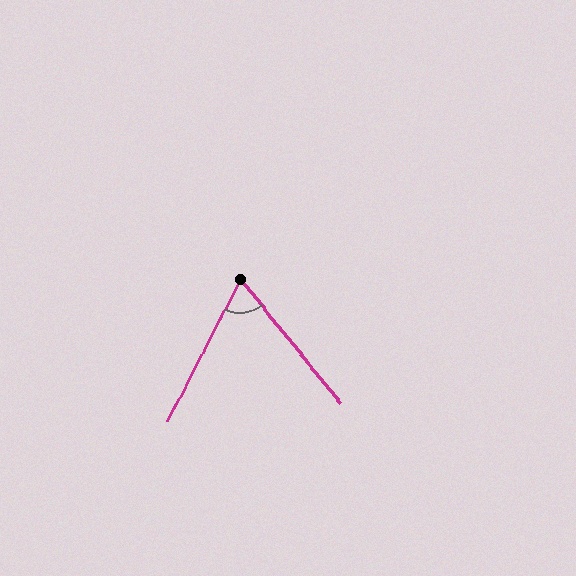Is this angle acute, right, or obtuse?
It is acute.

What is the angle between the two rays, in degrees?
Approximately 66 degrees.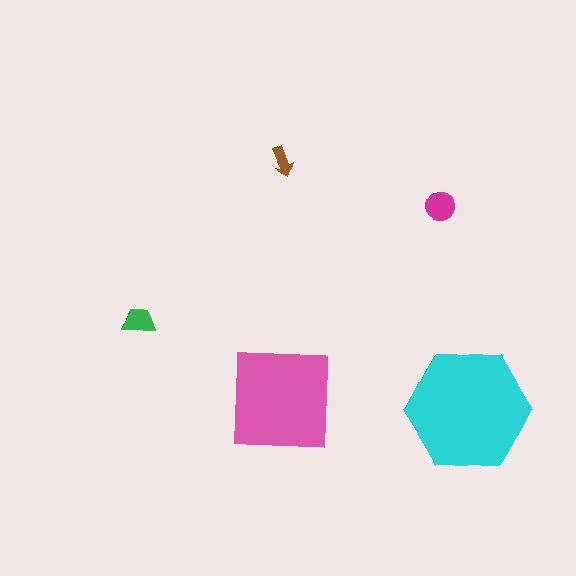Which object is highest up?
The brown arrow is topmost.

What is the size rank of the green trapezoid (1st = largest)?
4th.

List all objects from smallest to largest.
The brown arrow, the green trapezoid, the magenta circle, the pink square, the cyan hexagon.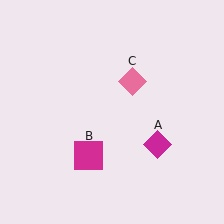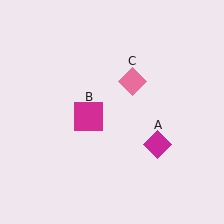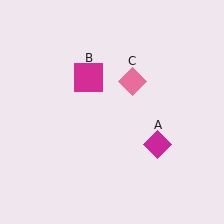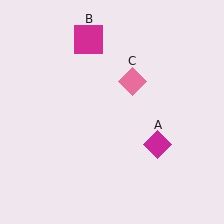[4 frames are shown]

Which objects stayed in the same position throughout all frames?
Magenta diamond (object A) and pink diamond (object C) remained stationary.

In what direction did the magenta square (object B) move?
The magenta square (object B) moved up.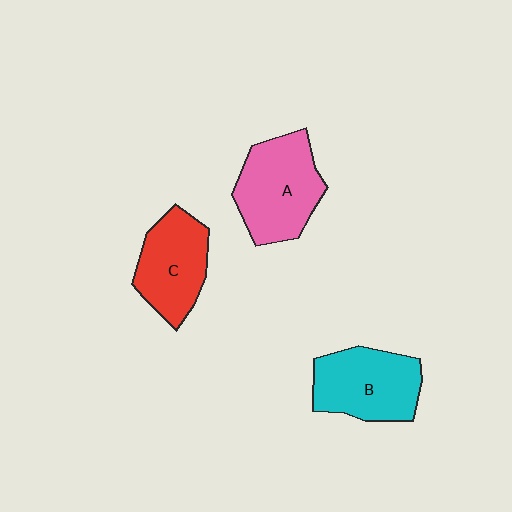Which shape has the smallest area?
Shape C (red).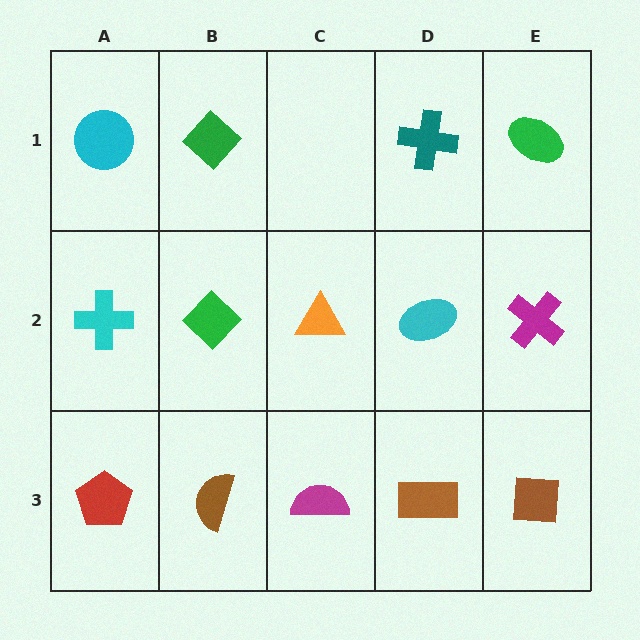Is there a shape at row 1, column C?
No, that cell is empty.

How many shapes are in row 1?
4 shapes.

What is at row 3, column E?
A brown square.